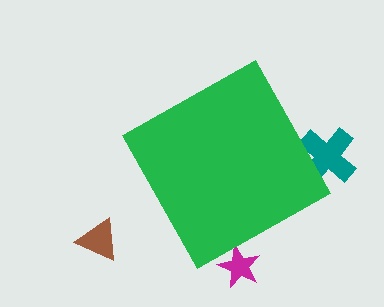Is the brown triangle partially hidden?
No, the brown triangle is fully visible.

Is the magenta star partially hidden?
Yes, the magenta star is partially hidden behind the green diamond.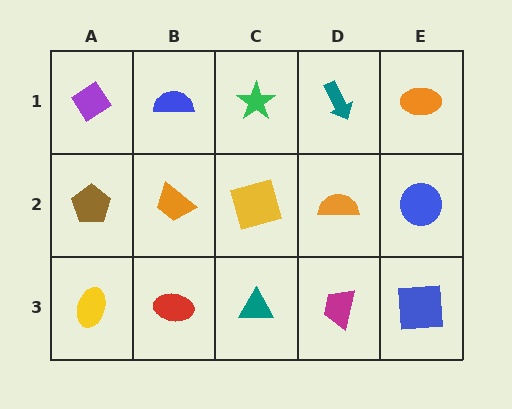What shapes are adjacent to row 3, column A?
A brown pentagon (row 2, column A), a red ellipse (row 3, column B).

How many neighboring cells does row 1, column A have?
2.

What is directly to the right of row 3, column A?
A red ellipse.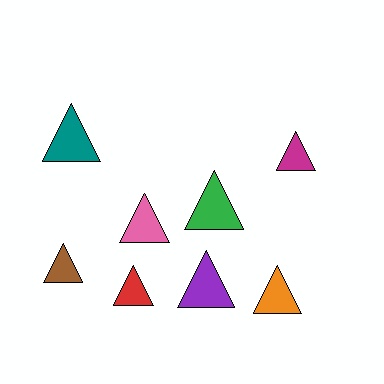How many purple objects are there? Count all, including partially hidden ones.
There is 1 purple object.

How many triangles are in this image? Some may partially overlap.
There are 8 triangles.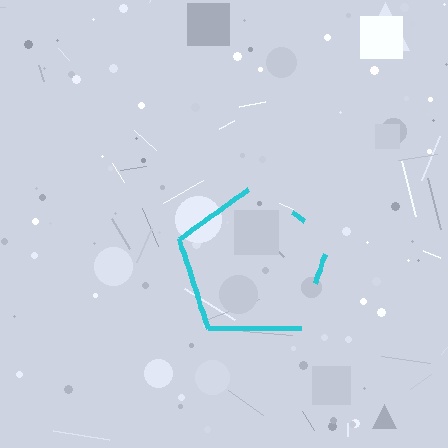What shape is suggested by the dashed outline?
The dashed outline suggests a pentagon.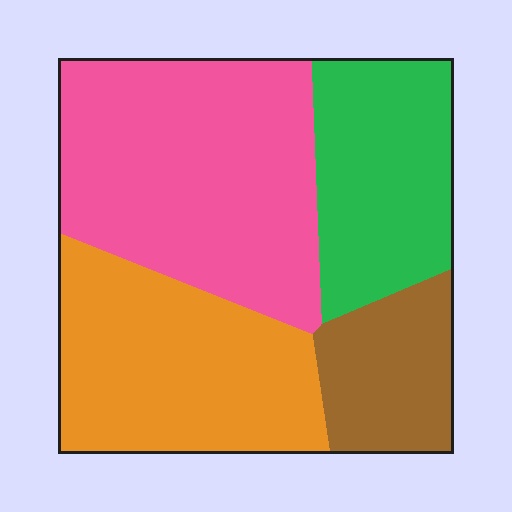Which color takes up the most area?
Pink, at roughly 35%.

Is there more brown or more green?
Green.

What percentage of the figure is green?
Green covers 21% of the figure.